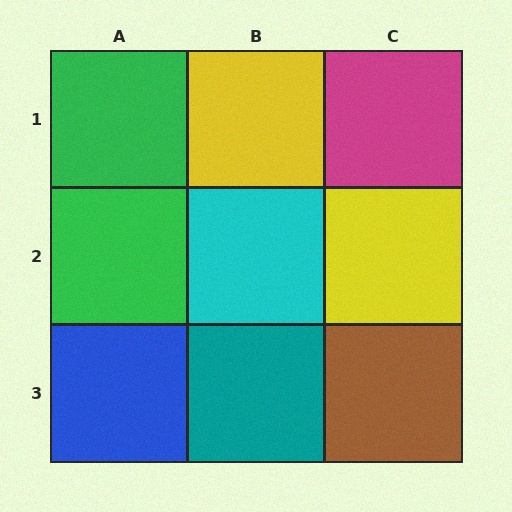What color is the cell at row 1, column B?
Yellow.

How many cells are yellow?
2 cells are yellow.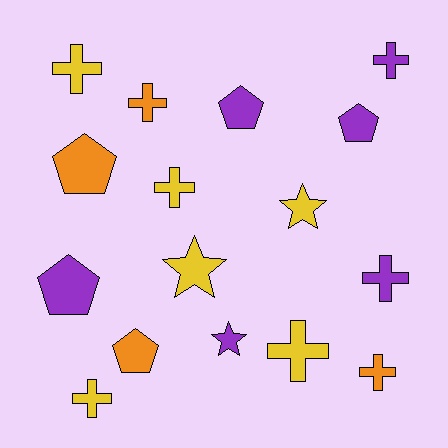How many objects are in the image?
There are 16 objects.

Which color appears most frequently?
Purple, with 6 objects.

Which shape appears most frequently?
Cross, with 8 objects.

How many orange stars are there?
There are no orange stars.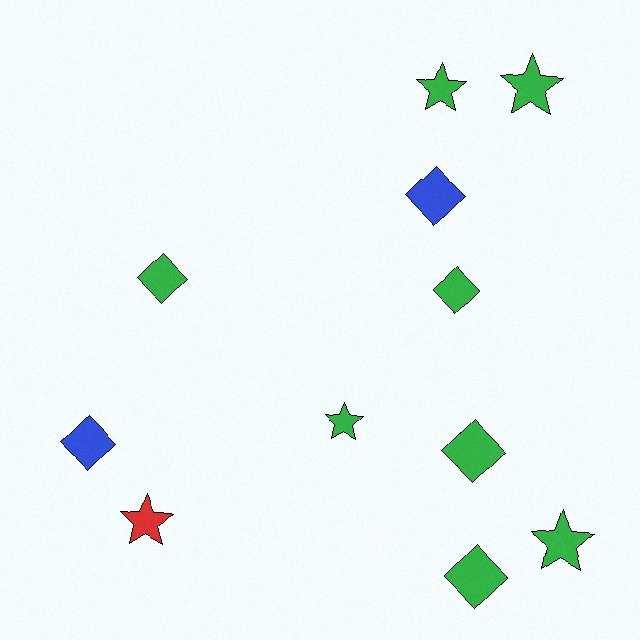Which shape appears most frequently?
Diamond, with 6 objects.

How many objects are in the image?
There are 11 objects.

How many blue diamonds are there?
There are 2 blue diamonds.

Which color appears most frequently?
Green, with 8 objects.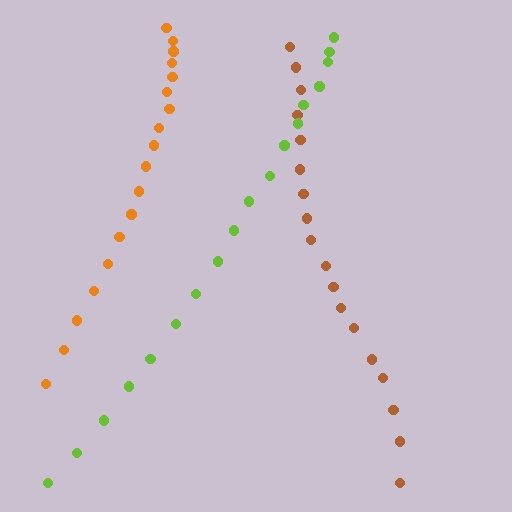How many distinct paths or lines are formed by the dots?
There are 3 distinct paths.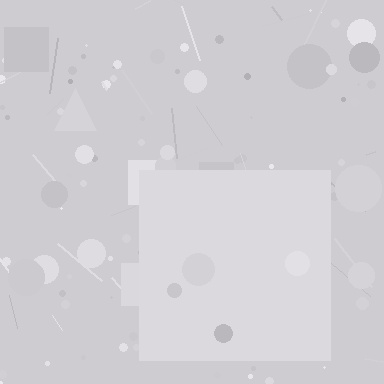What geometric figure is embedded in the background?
A square is embedded in the background.